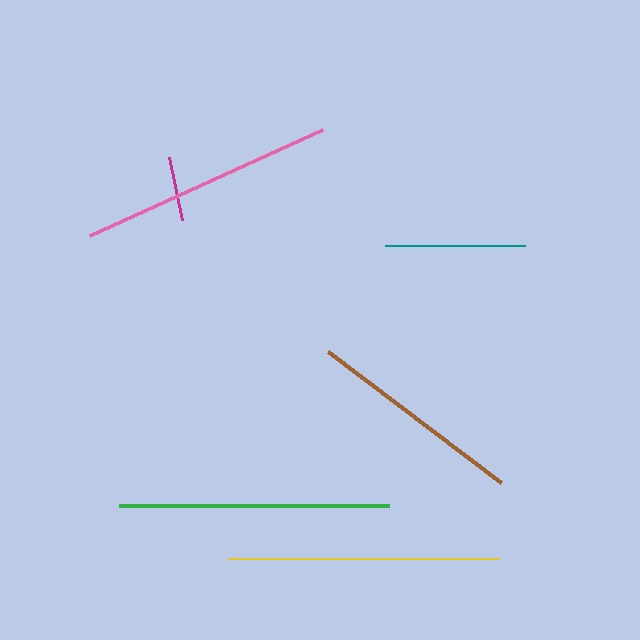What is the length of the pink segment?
The pink segment is approximately 256 pixels long.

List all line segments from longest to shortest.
From longest to shortest: yellow, green, pink, brown, teal, magenta.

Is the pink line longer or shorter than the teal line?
The pink line is longer than the teal line.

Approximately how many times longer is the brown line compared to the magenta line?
The brown line is approximately 3.4 times the length of the magenta line.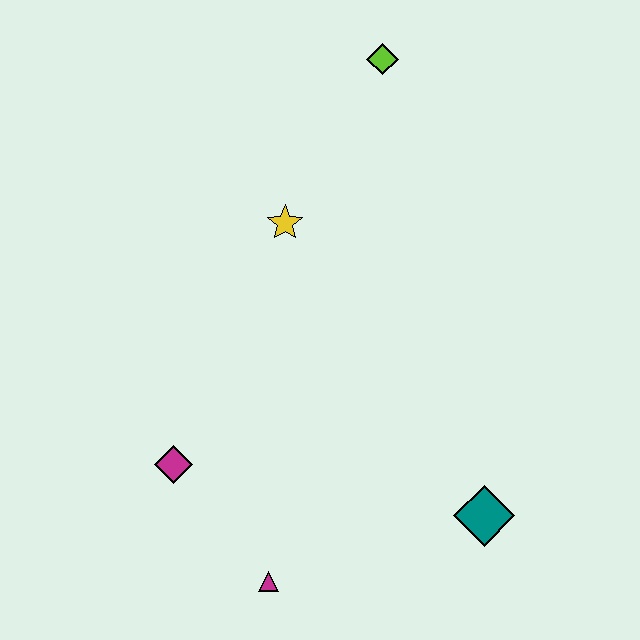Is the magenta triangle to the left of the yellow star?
Yes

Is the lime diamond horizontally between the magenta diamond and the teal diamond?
Yes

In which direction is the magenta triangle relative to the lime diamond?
The magenta triangle is below the lime diamond.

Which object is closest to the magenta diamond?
The magenta triangle is closest to the magenta diamond.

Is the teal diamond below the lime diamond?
Yes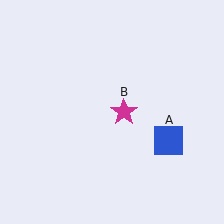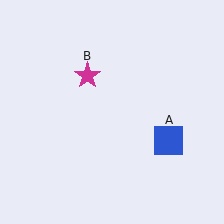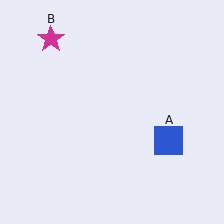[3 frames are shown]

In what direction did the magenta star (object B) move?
The magenta star (object B) moved up and to the left.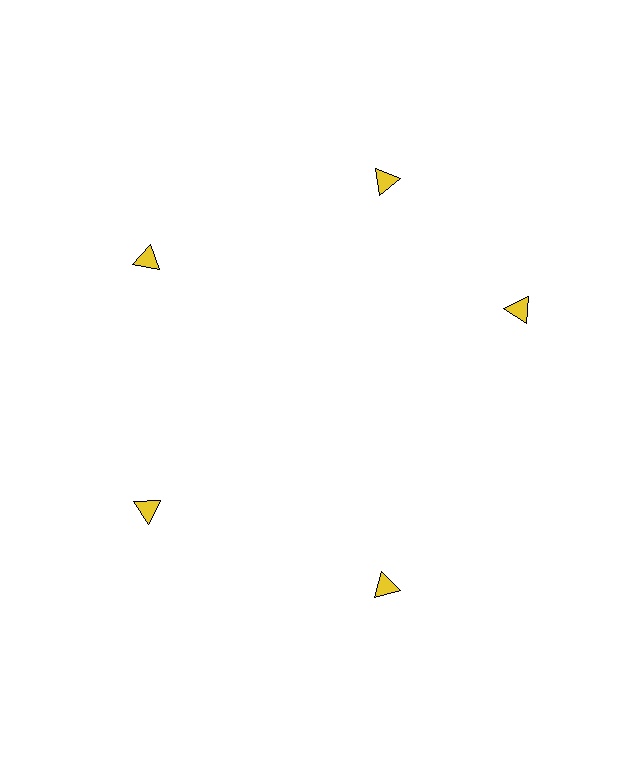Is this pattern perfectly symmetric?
No. The 5 yellow triangles are arranged in a ring, but one element near the 3 o'clock position is rotated out of alignment along the ring, breaking the 5-fold rotational symmetry.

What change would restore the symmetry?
The symmetry would be restored by rotating it back into even spacing with its neighbors so that all 5 triangles sit at equal angles and equal distance from the center.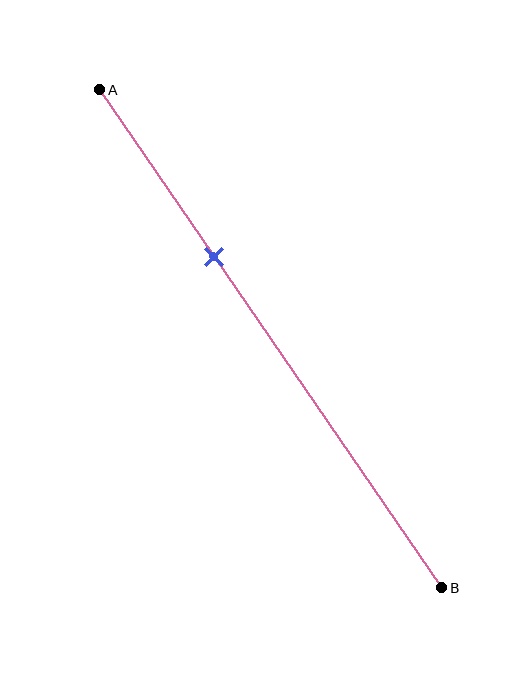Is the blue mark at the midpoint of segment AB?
No, the mark is at about 35% from A, not at the 50% midpoint.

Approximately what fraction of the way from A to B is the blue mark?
The blue mark is approximately 35% of the way from A to B.